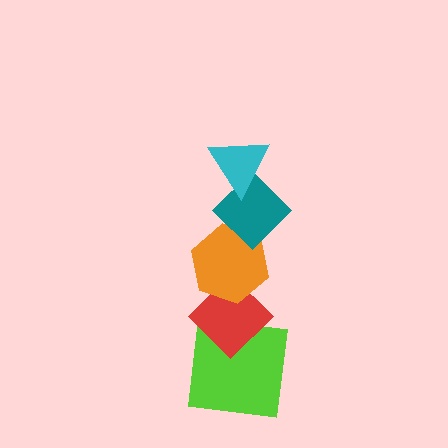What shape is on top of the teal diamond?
The cyan triangle is on top of the teal diamond.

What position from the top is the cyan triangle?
The cyan triangle is 1st from the top.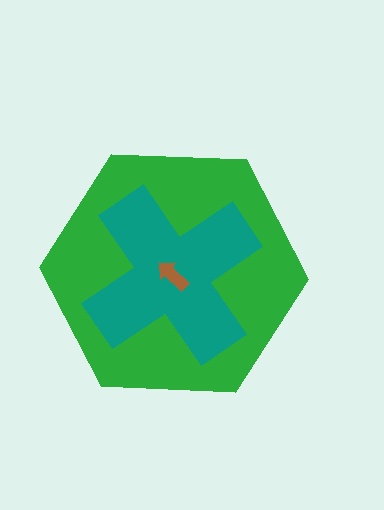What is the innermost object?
The brown arrow.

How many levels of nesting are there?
3.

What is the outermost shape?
The green hexagon.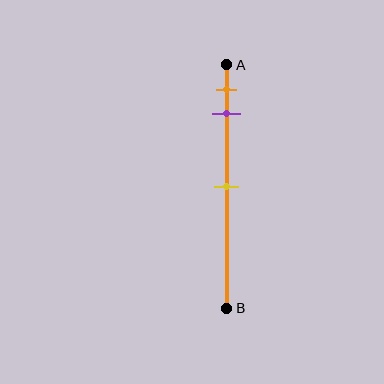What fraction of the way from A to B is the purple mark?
The purple mark is approximately 20% (0.2) of the way from A to B.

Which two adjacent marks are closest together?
The orange and purple marks are the closest adjacent pair.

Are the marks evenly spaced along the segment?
No, the marks are not evenly spaced.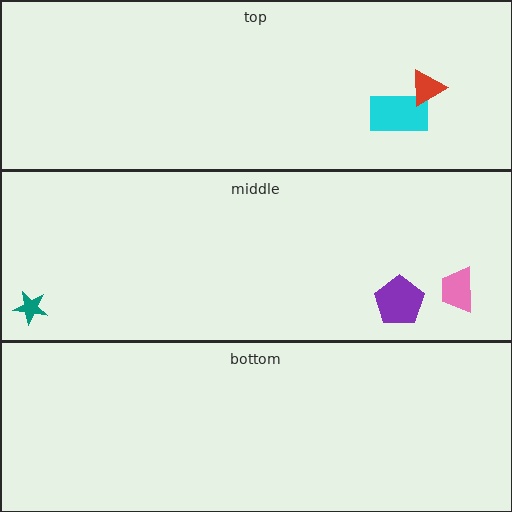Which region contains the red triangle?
The top region.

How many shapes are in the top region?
2.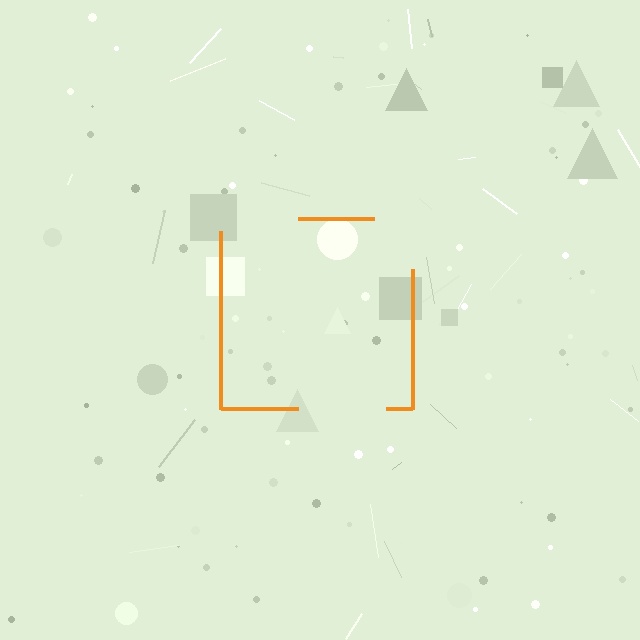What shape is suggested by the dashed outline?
The dashed outline suggests a square.